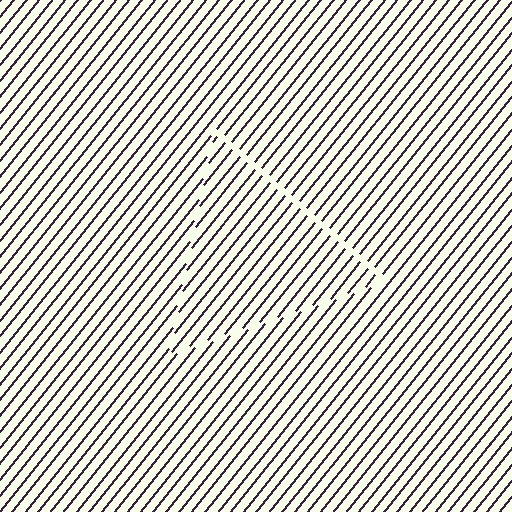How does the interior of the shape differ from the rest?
The interior of the shape contains the same grating, shifted by half a period — the contour is defined by the phase discontinuity where line-ends from the inner and outer gratings abut.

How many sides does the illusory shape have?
3 sides — the line-ends trace a triangle.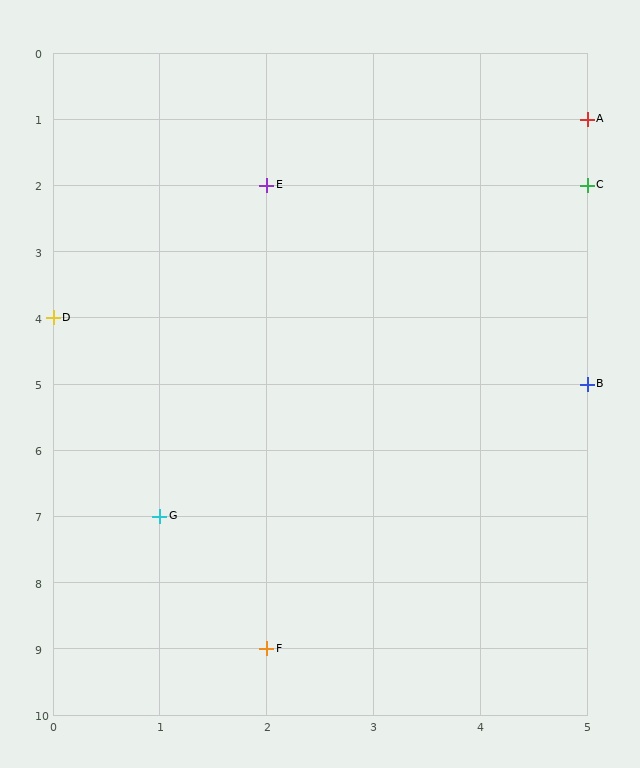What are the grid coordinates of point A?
Point A is at grid coordinates (5, 1).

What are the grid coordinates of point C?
Point C is at grid coordinates (5, 2).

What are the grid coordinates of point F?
Point F is at grid coordinates (2, 9).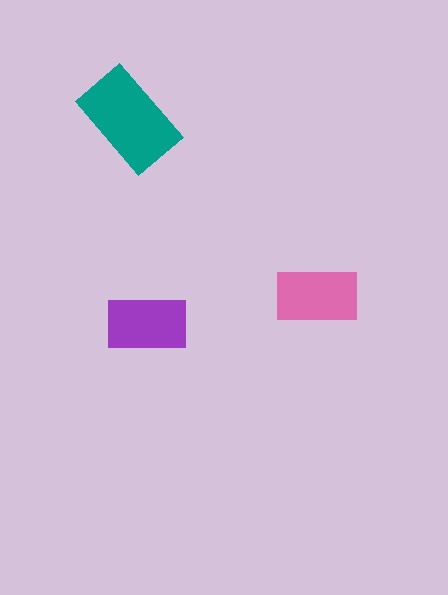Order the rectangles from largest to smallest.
the teal one, the pink one, the purple one.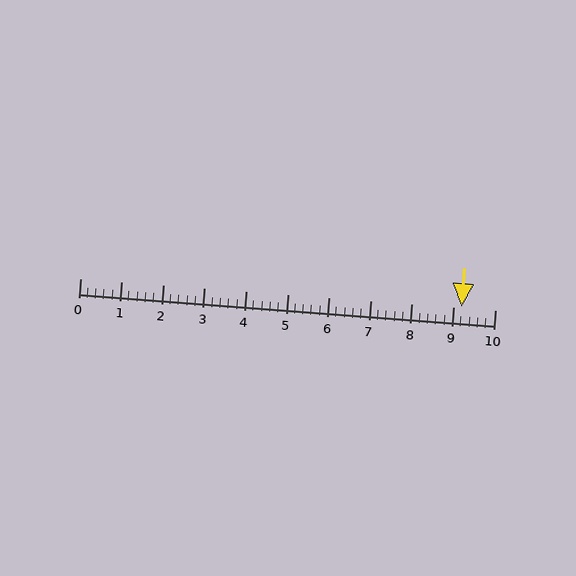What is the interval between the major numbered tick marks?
The major tick marks are spaced 1 units apart.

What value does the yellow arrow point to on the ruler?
The yellow arrow points to approximately 9.2.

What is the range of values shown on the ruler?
The ruler shows values from 0 to 10.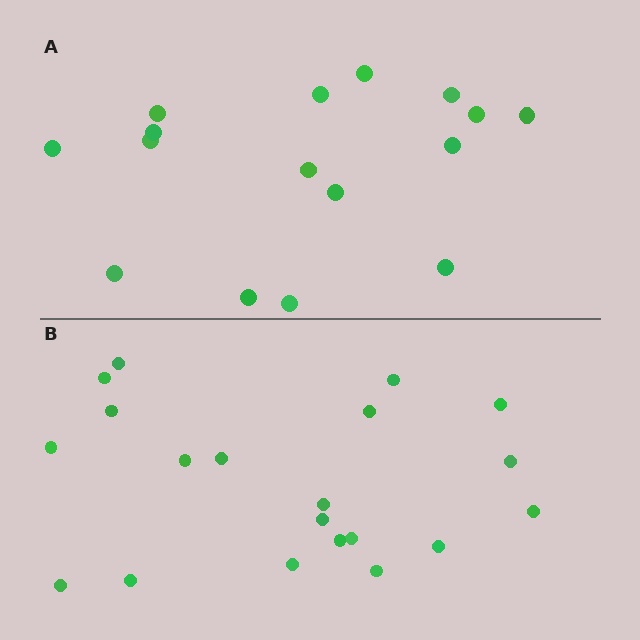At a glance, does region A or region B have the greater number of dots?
Region B (the bottom region) has more dots.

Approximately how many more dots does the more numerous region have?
Region B has about 4 more dots than region A.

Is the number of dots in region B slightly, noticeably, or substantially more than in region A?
Region B has noticeably more, but not dramatically so. The ratio is roughly 1.2 to 1.